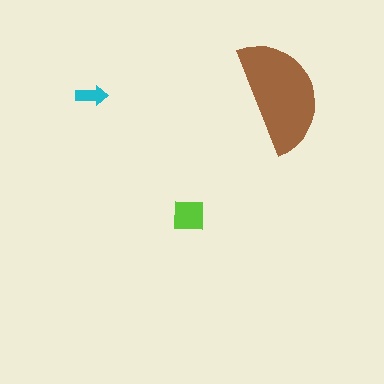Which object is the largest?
The brown semicircle.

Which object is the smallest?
The cyan arrow.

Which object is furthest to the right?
The brown semicircle is rightmost.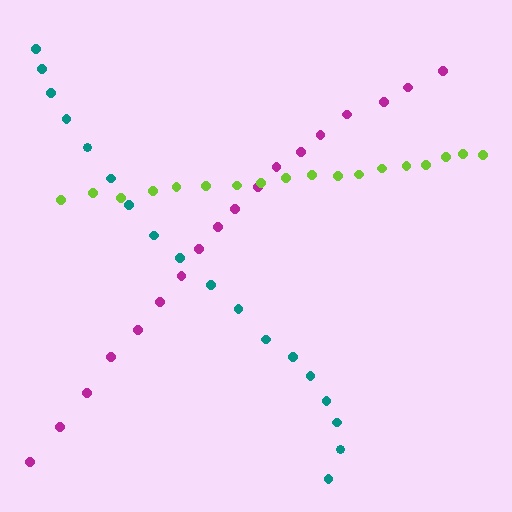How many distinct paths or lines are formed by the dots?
There are 3 distinct paths.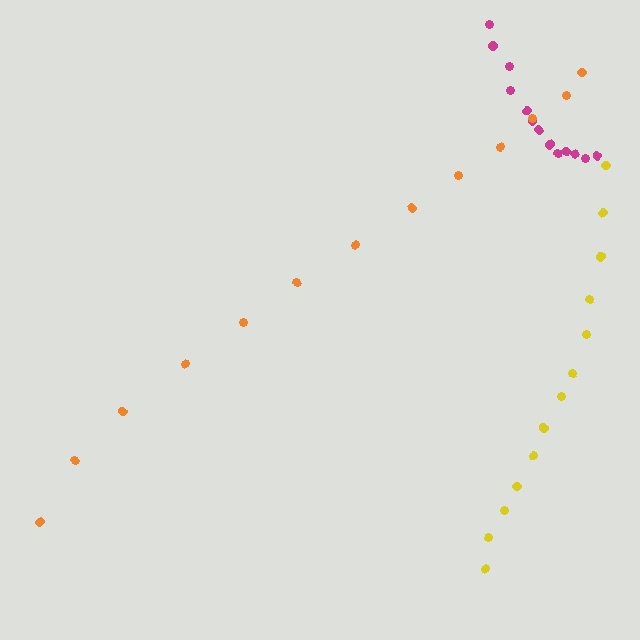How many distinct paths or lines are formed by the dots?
There are 3 distinct paths.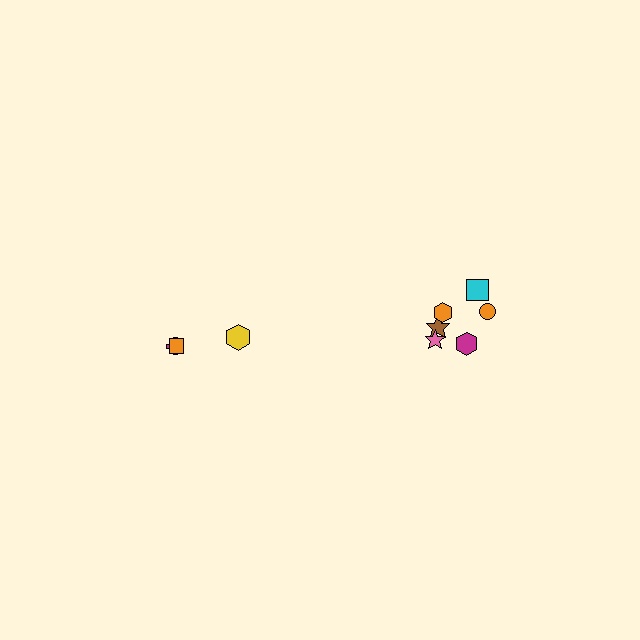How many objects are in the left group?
There are 3 objects.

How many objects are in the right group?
There are 6 objects.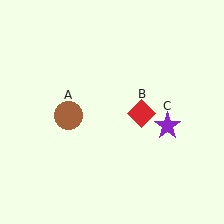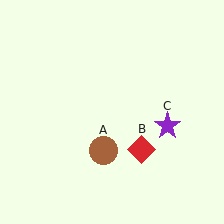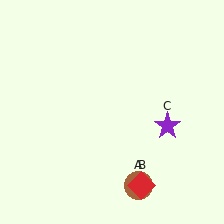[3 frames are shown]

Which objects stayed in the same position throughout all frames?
Purple star (object C) remained stationary.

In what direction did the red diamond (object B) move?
The red diamond (object B) moved down.